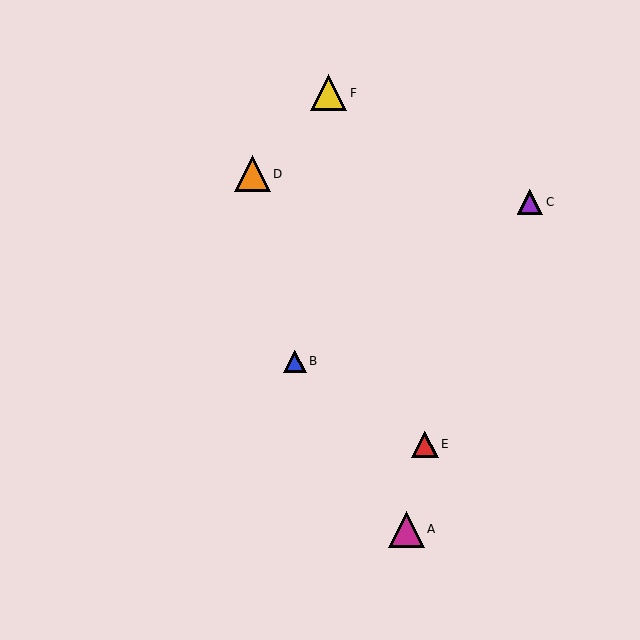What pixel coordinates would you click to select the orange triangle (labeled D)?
Click at (252, 174) to select the orange triangle D.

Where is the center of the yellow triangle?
The center of the yellow triangle is at (329, 93).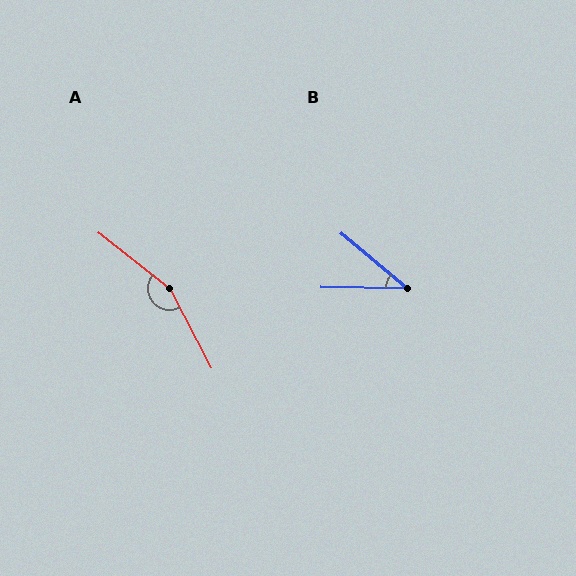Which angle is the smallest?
B, at approximately 39 degrees.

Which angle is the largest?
A, at approximately 155 degrees.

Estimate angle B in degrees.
Approximately 39 degrees.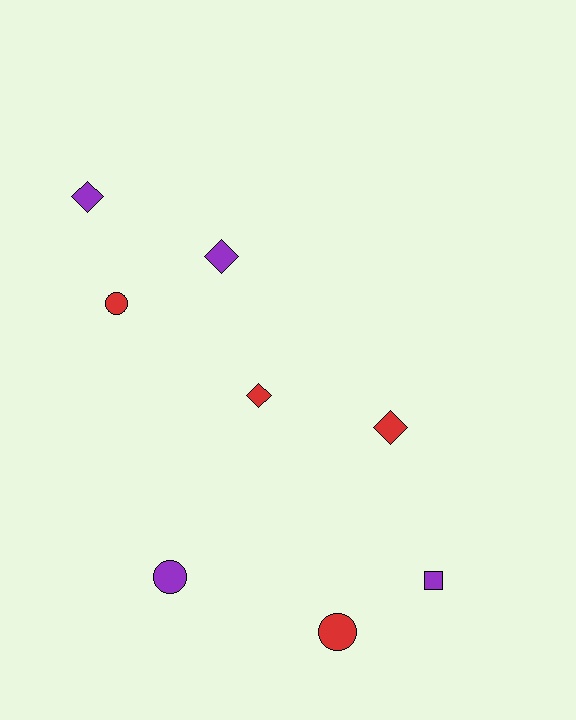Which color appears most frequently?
Purple, with 4 objects.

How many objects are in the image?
There are 8 objects.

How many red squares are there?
There are no red squares.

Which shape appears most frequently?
Diamond, with 4 objects.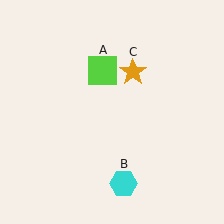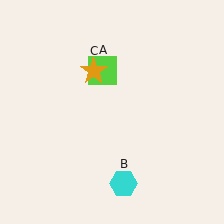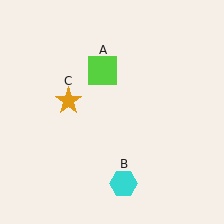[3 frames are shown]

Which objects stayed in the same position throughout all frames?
Lime square (object A) and cyan hexagon (object B) remained stationary.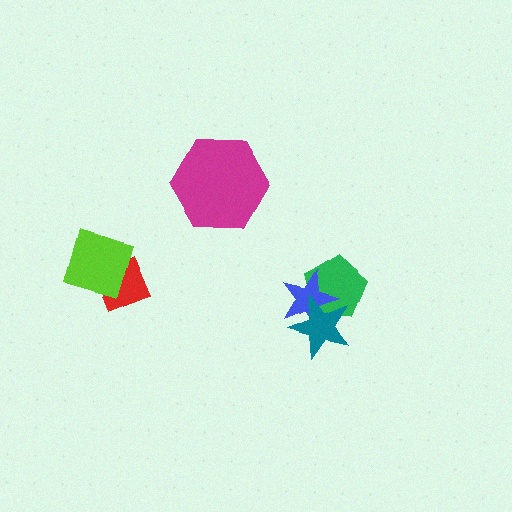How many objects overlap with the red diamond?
1 object overlaps with the red diamond.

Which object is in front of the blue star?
The teal star is in front of the blue star.